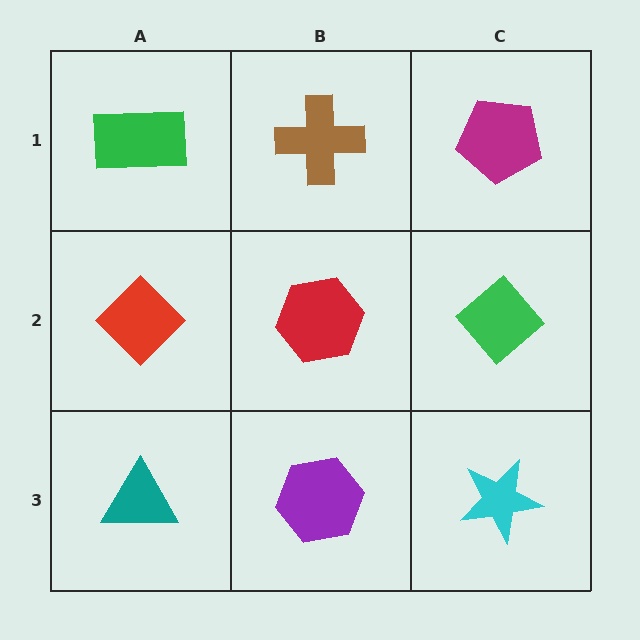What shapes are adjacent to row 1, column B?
A red hexagon (row 2, column B), a green rectangle (row 1, column A), a magenta pentagon (row 1, column C).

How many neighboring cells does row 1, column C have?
2.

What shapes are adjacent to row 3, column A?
A red diamond (row 2, column A), a purple hexagon (row 3, column B).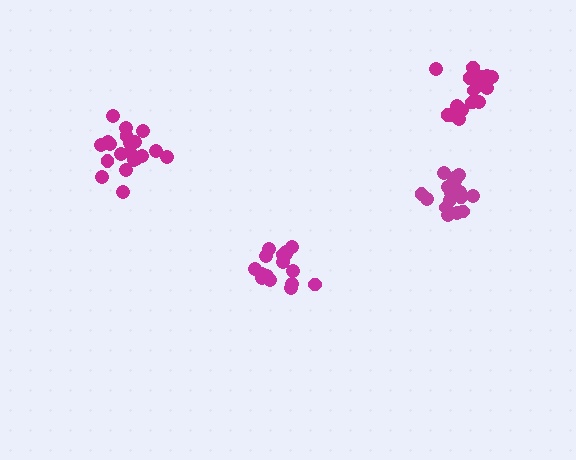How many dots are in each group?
Group 1: 20 dots, Group 2: 16 dots, Group 3: 16 dots, Group 4: 18 dots (70 total).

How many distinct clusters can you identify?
There are 4 distinct clusters.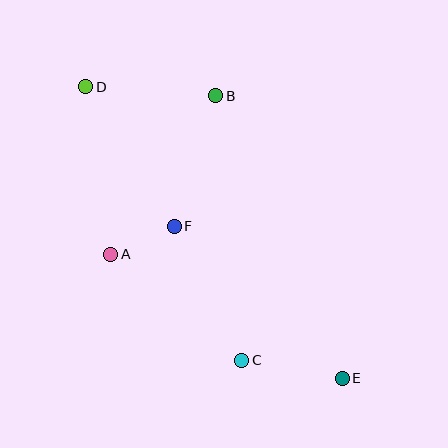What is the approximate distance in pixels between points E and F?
The distance between E and F is approximately 226 pixels.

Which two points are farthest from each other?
Points D and E are farthest from each other.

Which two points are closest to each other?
Points A and F are closest to each other.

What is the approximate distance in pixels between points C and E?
The distance between C and E is approximately 102 pixels.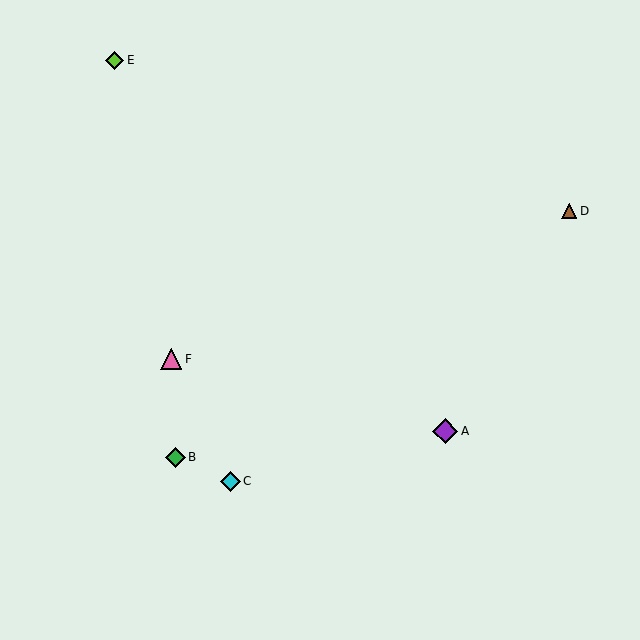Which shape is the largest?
The purple diamond (labeled A) is the largest.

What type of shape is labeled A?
Shape A is a purple diamond.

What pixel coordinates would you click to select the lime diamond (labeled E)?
Click at (114, 60) to select the lime diamond E.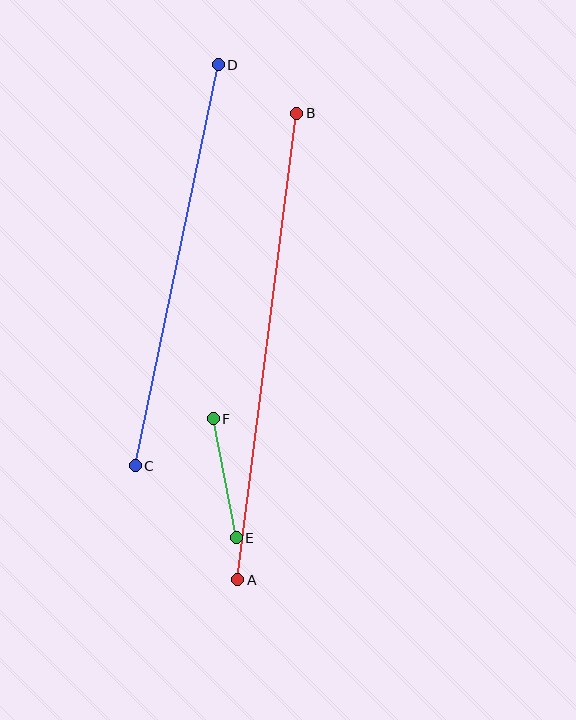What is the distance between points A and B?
The distance is approximately 470 pixels.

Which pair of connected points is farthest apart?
Points A and B are farthest apart.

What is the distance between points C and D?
The distance is approximately 409 pixels.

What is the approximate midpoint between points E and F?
The midpoint is at approximately (225, 478) pixels.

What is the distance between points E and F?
The distance is approximately 121 pixels.